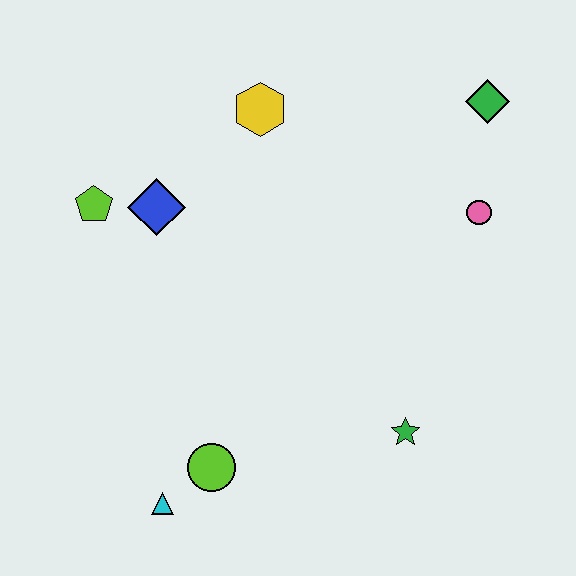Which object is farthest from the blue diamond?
The green diamond is farthest from the blue diamond.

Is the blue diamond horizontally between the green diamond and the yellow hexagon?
No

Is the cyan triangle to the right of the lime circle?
No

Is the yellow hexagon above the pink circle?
Yes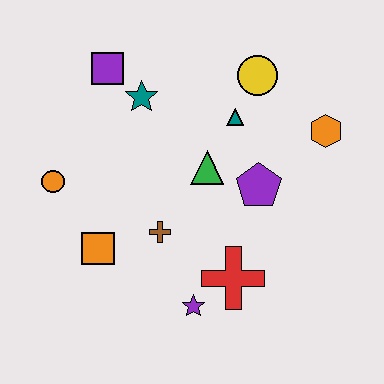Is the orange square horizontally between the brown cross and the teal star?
No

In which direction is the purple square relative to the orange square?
The purple square is above the orange square.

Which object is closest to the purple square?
The teal star is closest to the purple square.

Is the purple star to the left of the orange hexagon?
Yes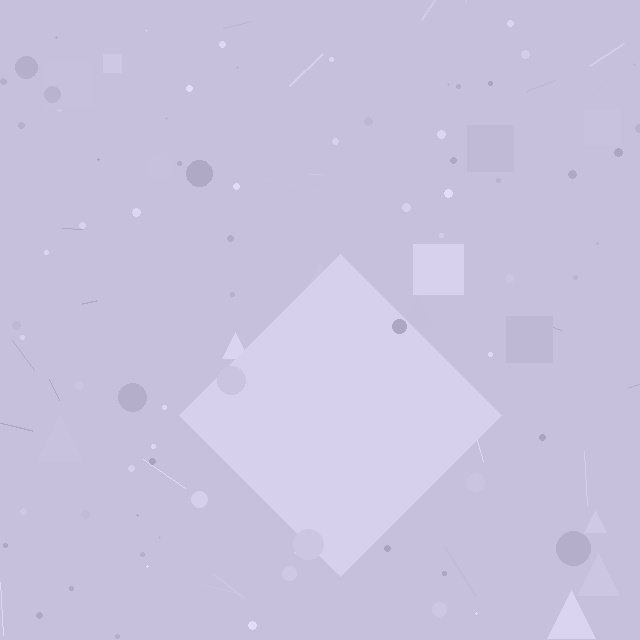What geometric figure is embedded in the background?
A diamond is embedded in the background.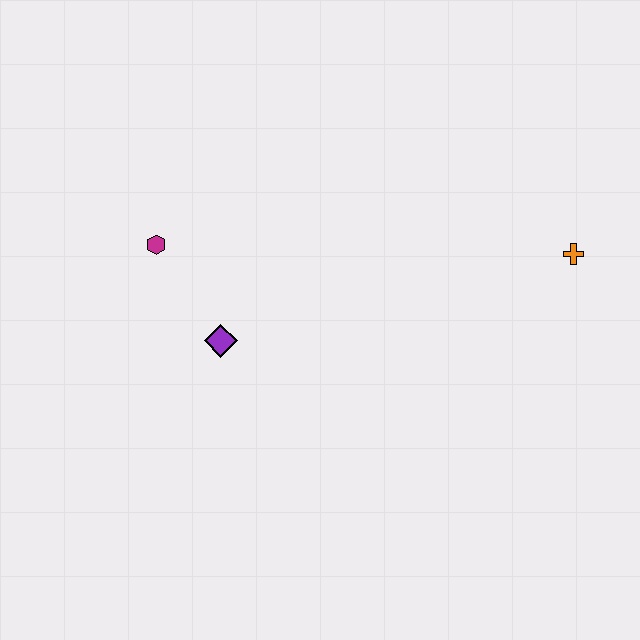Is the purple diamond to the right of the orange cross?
No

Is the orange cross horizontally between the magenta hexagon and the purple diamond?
No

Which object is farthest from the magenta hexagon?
The orange cross is farthest from the magenta hexagon.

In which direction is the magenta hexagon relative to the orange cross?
The magenta hexagon is to the left of the orange cross.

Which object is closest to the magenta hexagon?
The purple diamond is closest to the magenta hexagon.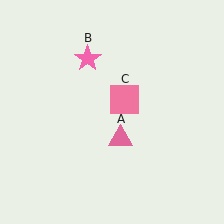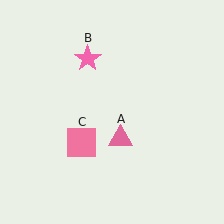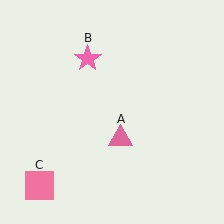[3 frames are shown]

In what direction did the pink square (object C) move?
The pink square (object C) moved down and to the left.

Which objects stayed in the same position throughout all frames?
Pink triangle (object A) and pink star (object B) remained stationary.